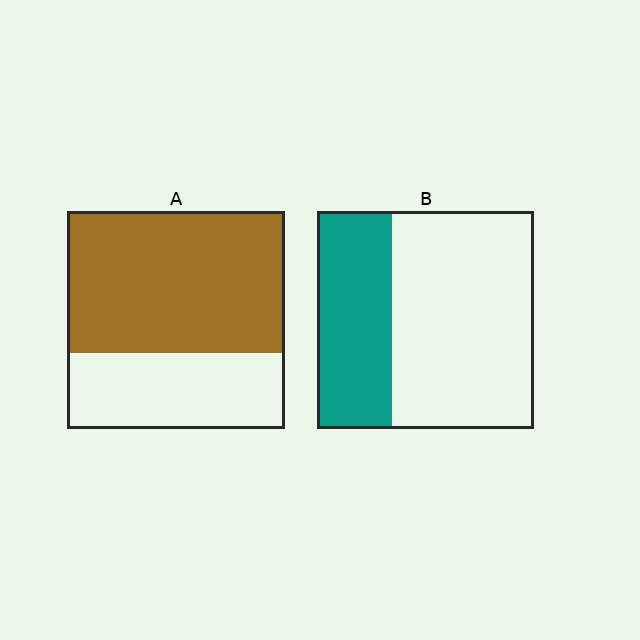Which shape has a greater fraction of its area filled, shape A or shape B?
Shape A.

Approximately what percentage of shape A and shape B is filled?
A is approximately 65% and B is approximately 35%.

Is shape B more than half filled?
No.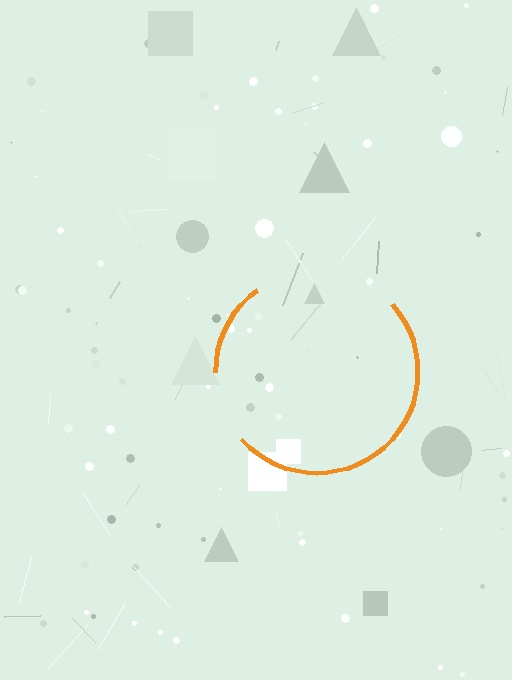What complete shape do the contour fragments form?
The contour fragments form a circle.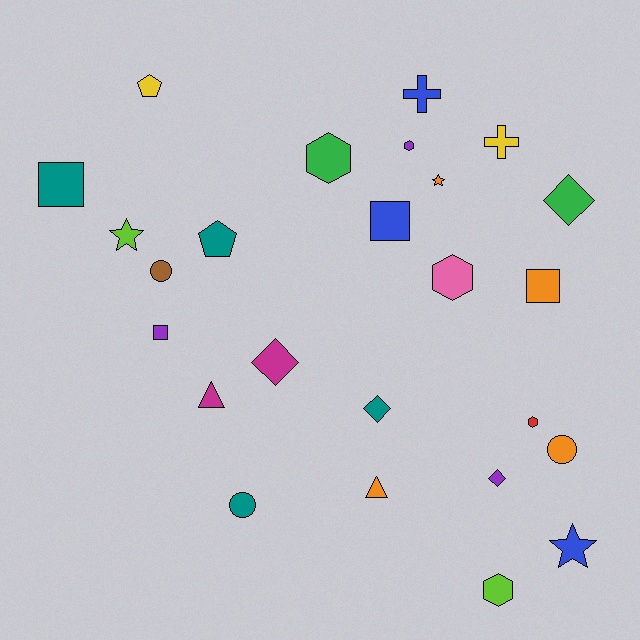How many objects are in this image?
There are 25 objects.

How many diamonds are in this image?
There are 4 diamonds.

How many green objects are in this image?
There are 2 green objects.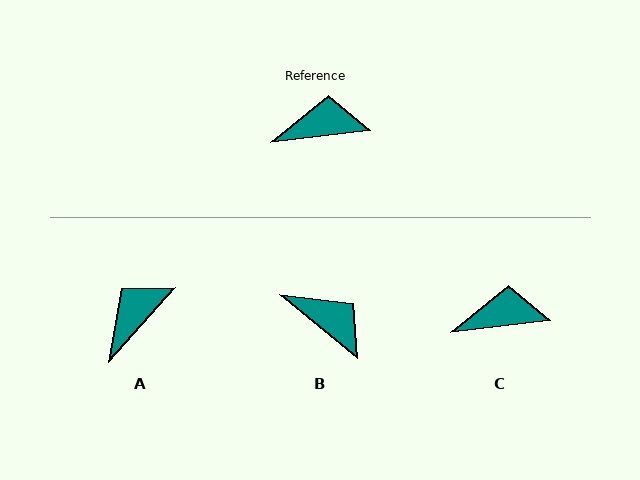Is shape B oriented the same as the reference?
No, it is off by about 46 degrees.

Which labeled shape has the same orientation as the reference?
C.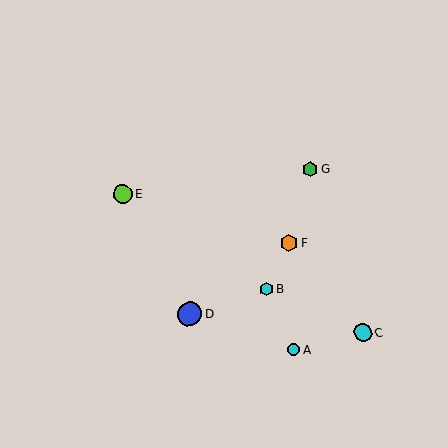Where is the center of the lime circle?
The center of the lime circle is at (122, 194).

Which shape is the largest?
The blue circle (labeled D) is the largest.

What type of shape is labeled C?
Shape C is a cyan circle.